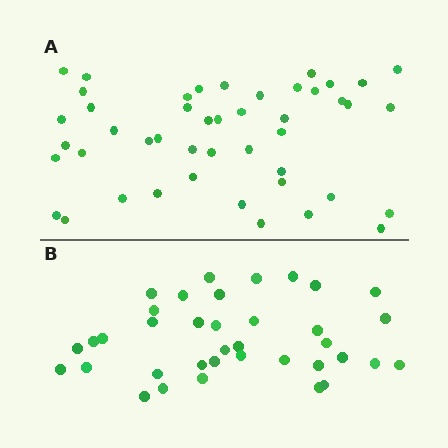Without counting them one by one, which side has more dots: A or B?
Region A (the top region) has more dots.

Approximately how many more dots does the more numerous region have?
Region A has roughly 8 or so more dots than region B.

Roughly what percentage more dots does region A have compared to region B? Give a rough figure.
About 25% more.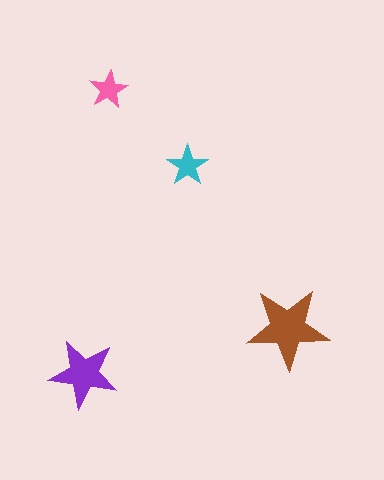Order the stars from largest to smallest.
the brown one, the purple one, the cyan one, the pink one.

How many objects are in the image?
There are 4 objects in the image.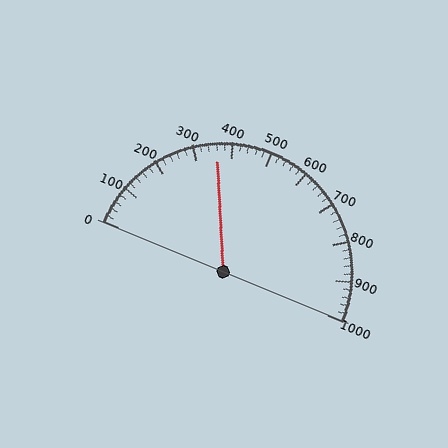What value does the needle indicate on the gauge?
The needle indicates approximately 360.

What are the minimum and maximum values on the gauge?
The gauge ranges from 0 to 1000.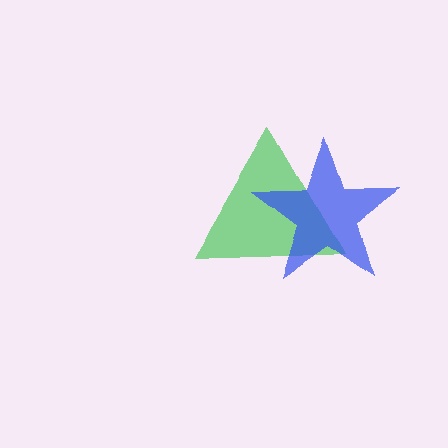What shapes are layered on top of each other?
The layered shapes are: a green triangle, a blue star.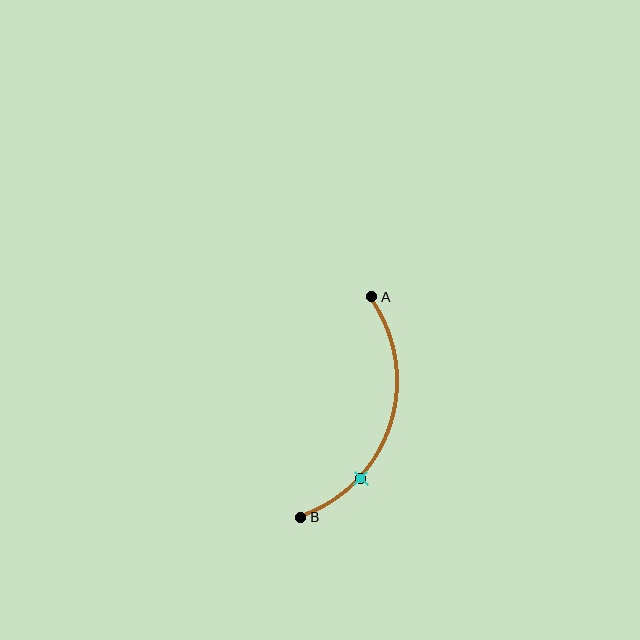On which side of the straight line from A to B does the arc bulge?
The arc bulges to the right of the straight line connecting A and B.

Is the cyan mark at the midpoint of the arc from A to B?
No. The cyan mark lies on the arc but is closer to endpoint B. The arc midpoint would be at the point on the curve equidistant along the arc from both A and B.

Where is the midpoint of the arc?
The arc midpoint is the point on the curve farthest from the straight line joining A and B. It sits to the right of that line.